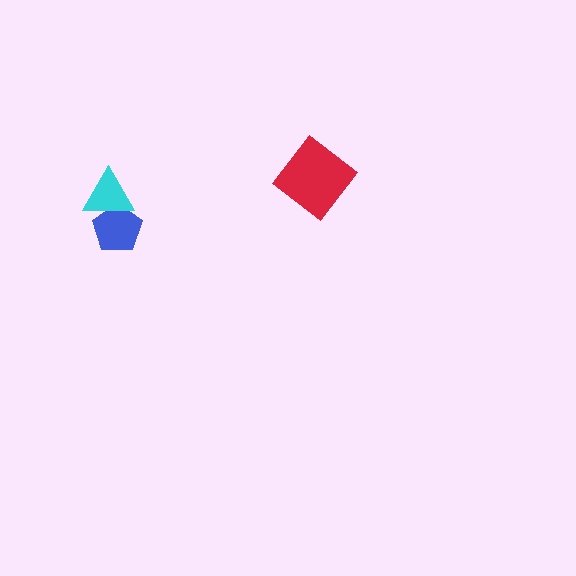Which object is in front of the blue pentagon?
The cyan triangle is in front of the blue pentagon.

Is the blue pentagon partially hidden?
Yes, it is partially covered by another shape.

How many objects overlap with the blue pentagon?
1 object overlaps with the blue pentagon.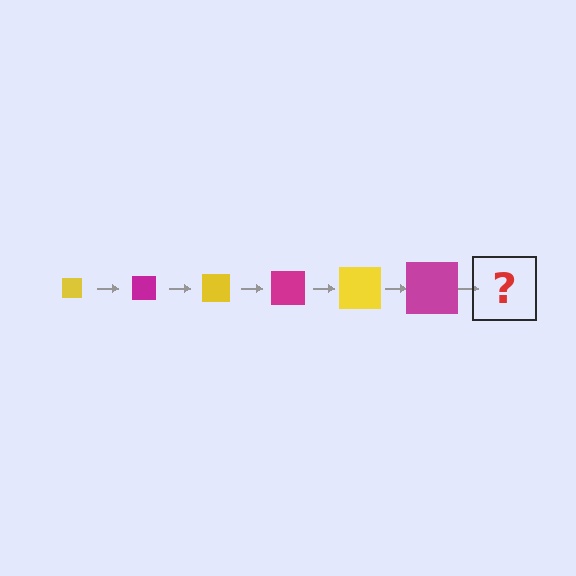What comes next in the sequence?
The next element should be a yellow square, larger than the previous one.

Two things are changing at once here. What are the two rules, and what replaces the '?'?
The two rules are that the square grows larger each step and the color cycles through yellow and magenta. The '?' should be a yellow square, larger than the previous one.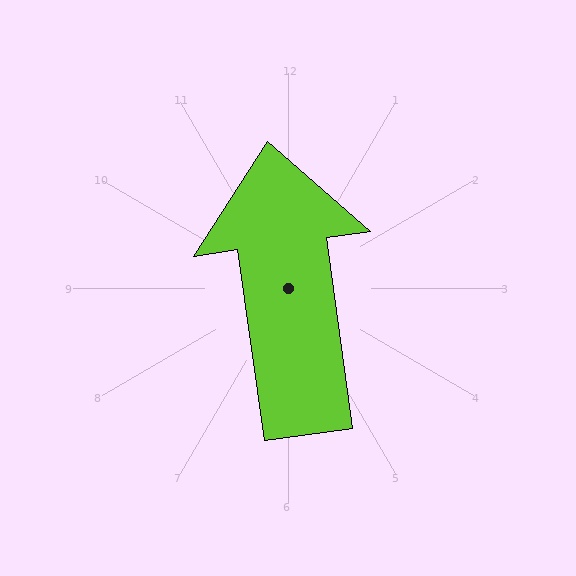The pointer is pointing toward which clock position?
Roughly 12 o'clock.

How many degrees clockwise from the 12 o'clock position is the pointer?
Approximately 352 degrees.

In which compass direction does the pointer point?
North.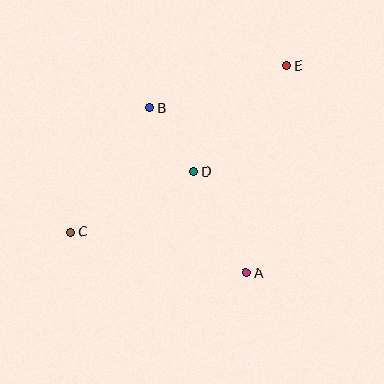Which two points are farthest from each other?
Points C and E are farthest from each other.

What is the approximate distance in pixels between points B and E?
The distance between B and E is approximately 143 pixels.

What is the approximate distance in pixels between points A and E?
The distance between A and E is approximately 211 pixels.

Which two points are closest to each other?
Points B and D are closest to each other.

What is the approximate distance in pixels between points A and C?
The distance between A and C is approximately 180 pixels.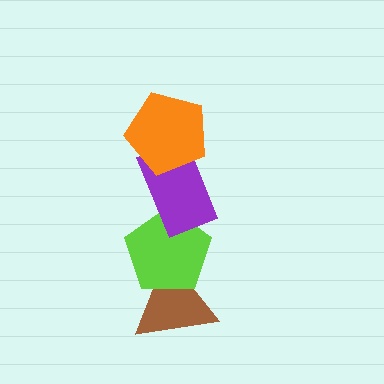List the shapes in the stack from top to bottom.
From top to bottom: the orange pentagon, the purple rectangle, the lime pentagon, the brown triangle.